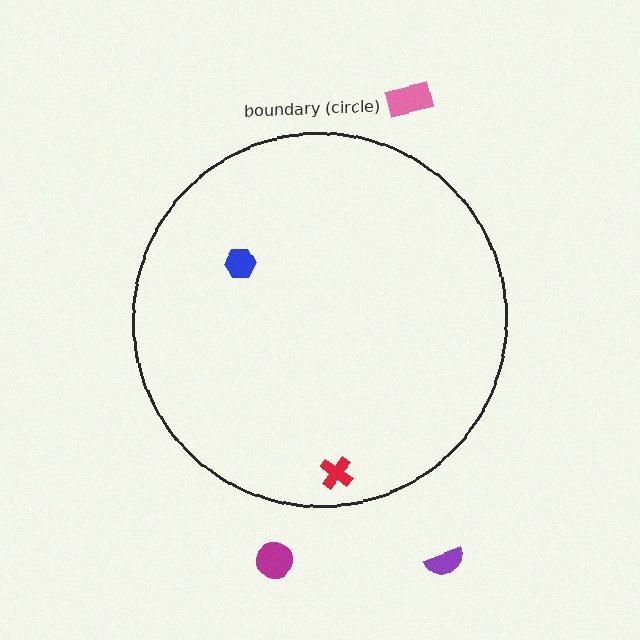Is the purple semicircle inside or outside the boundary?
Outside.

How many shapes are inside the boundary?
2 inside, 3 outside.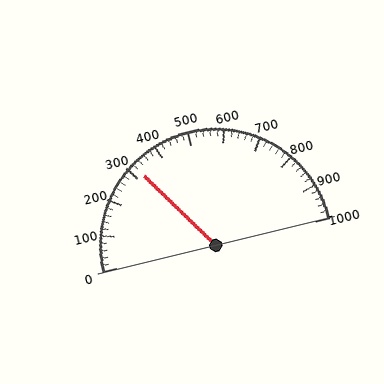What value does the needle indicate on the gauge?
The needle indicates approximately 320.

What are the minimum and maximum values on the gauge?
The gauge ranges from 0 to 1000.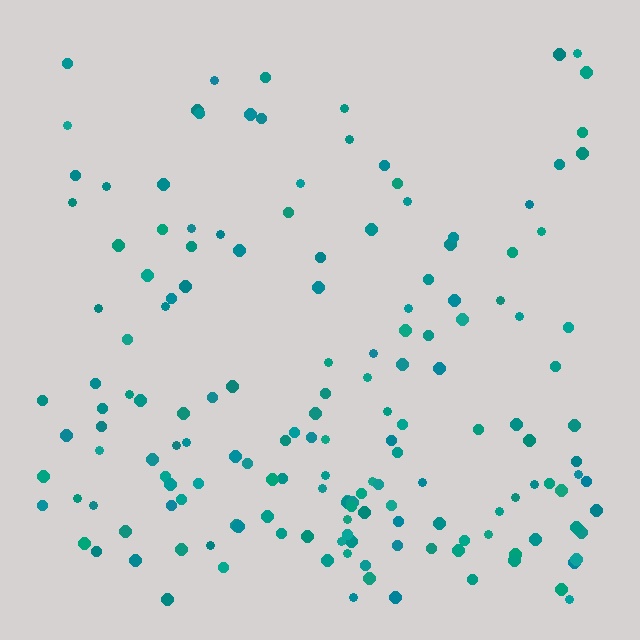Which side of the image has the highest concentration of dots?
The bottom.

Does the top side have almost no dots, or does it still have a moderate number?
Still a moderate number, just noticeably fewer than the bottom.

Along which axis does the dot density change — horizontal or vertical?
Vertical.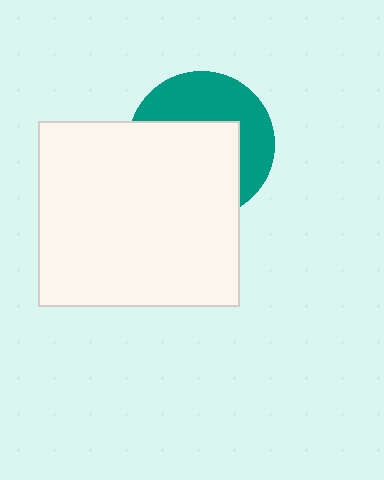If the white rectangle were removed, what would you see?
You would see the complete teal circle.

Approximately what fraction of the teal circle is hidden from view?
Roughly 56% of the teal circle is hidden behind the white rectangle.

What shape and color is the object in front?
The object in front is a white rectangle.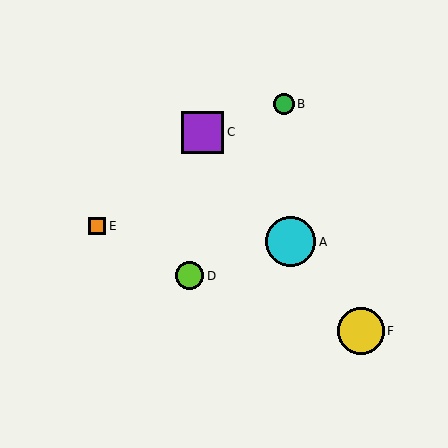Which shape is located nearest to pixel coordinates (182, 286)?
The lime circle (labeled D) at (189, 276) is nearest to that location.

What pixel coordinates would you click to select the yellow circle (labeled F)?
Click at (361, 331) to select the yellow circle F.